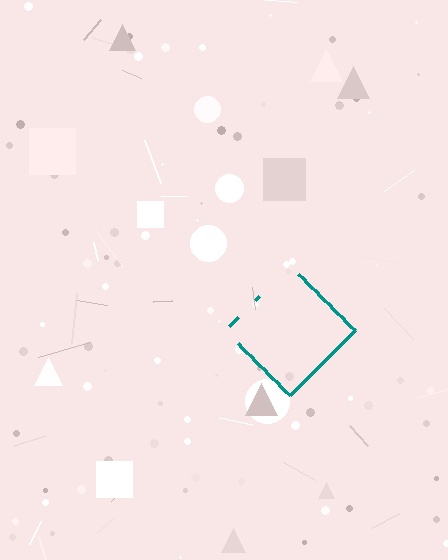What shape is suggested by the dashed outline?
The dashed outline suggests a diamond.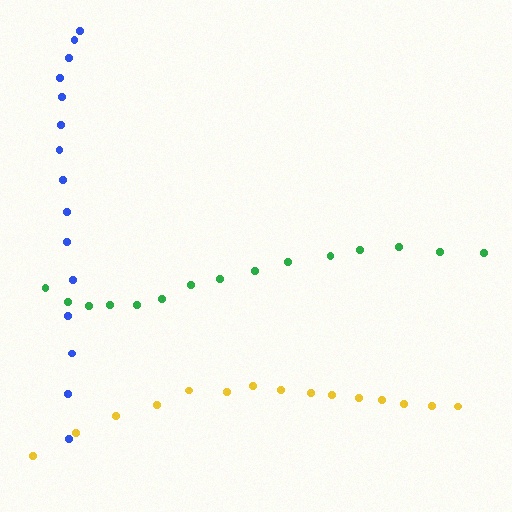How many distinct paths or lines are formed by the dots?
There are 3 distinct paths.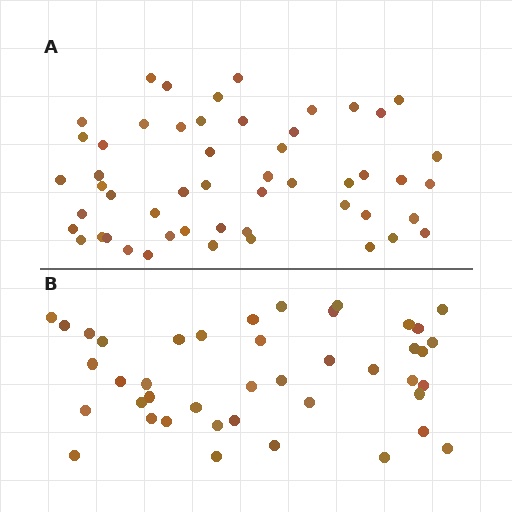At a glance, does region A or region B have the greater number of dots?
Region A (the top region) has more dots.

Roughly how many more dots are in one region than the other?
Region A has roughly 10 or so more dots than region B.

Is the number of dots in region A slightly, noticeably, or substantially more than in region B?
Region A has only slightly more — the two regions are fairly close. The ratio is roughly 1.2 to 1.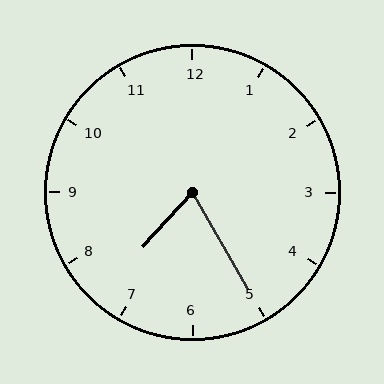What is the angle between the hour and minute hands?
Approximately 72 degrees.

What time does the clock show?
7:25.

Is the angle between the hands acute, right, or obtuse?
It is acute.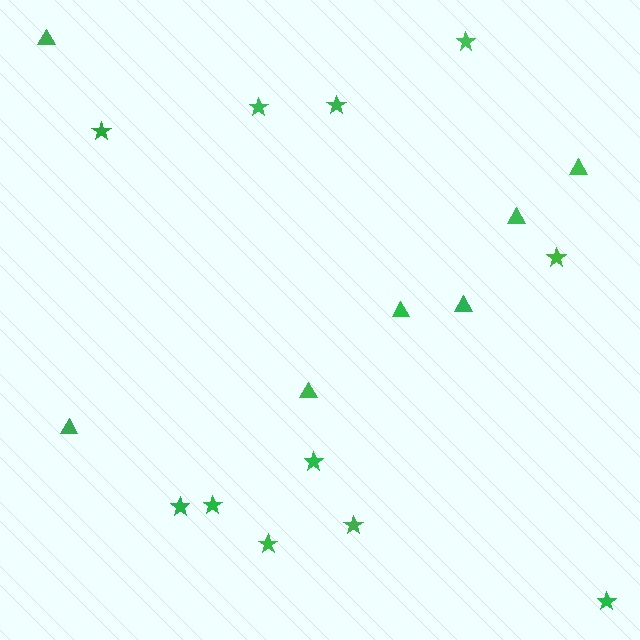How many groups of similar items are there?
There are 2 groups: one group of triangles (7) and one group of stars (11).